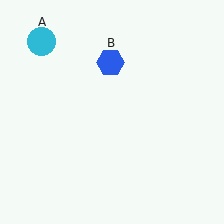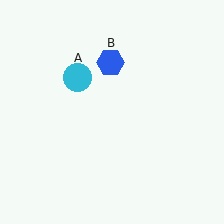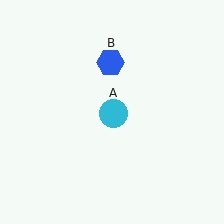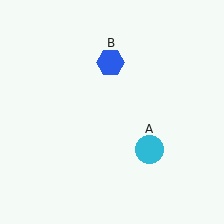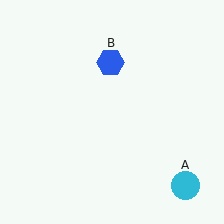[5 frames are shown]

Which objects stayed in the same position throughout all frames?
Blue hexagon (object B) remained stationary.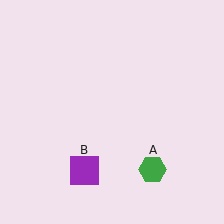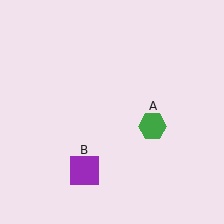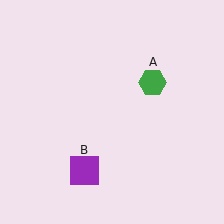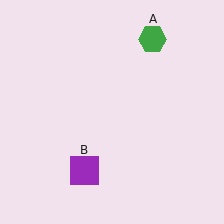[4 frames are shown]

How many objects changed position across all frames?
1 object changed position: green hexagon (object A).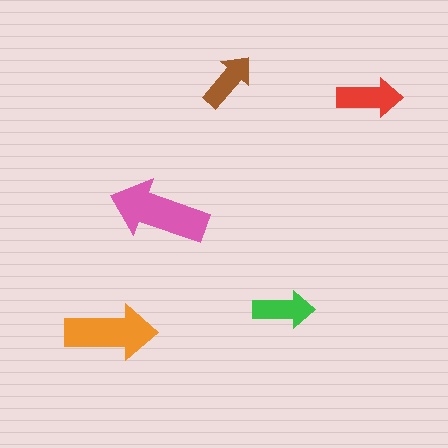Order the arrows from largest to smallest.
the pink one, the orange one, the red one, the green one, the brown one.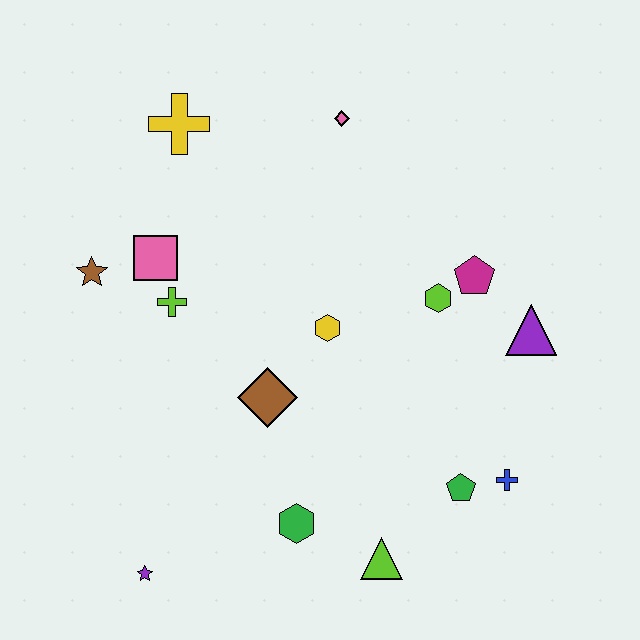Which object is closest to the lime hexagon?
The magenta pentagon is closest to the lime hexagon.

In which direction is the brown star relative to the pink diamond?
The brown star is to the left of the pink diamond.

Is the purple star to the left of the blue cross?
Yes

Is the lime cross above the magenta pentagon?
No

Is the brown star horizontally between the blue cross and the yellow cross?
No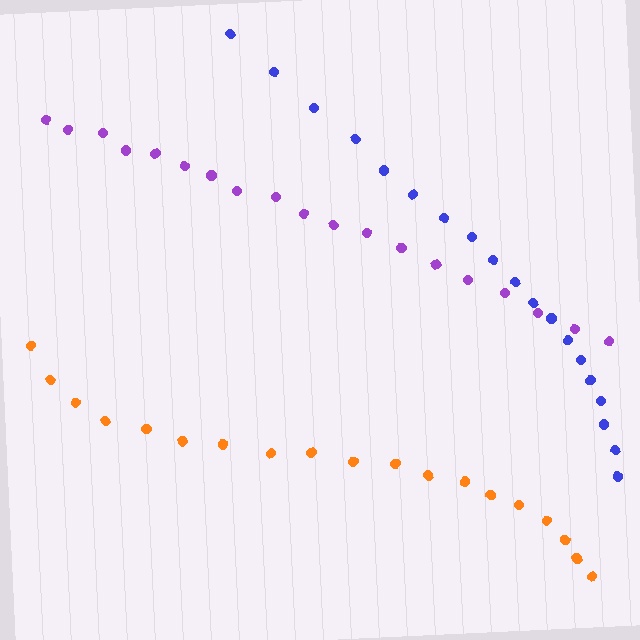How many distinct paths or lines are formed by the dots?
There are 3 distinct paths.